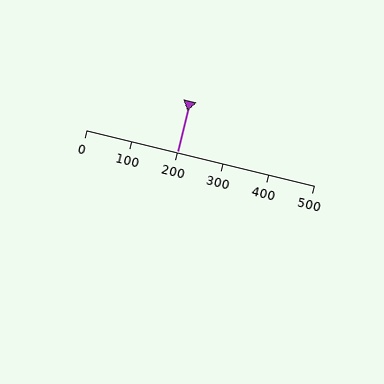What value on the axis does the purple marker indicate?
The marker indicates approximately 200.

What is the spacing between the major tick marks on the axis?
The major ticks are spaced 100 apart.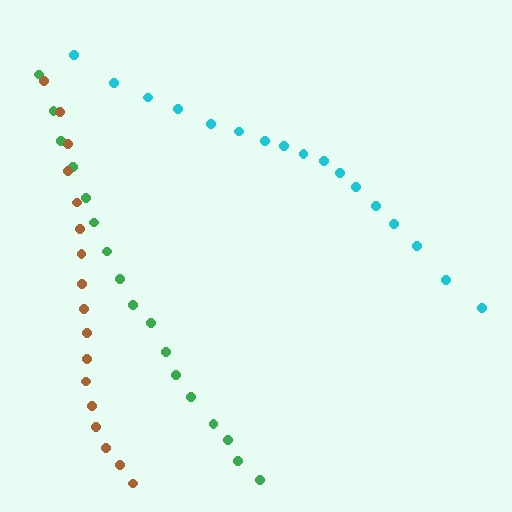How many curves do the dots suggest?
There are 3 distinct paths.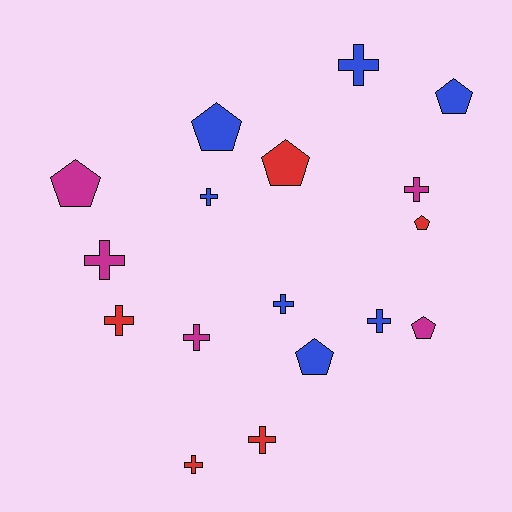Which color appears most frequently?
Blue, with 7 objects.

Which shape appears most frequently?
Cross, with 10 objects.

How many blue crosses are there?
There are 4 blue crosses.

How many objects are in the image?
There are 17 objects.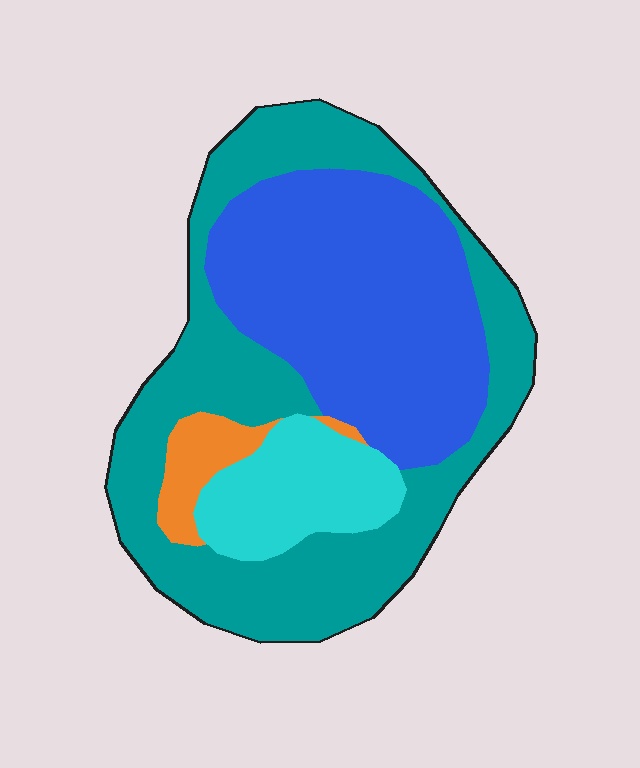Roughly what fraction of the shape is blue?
Blue takes up between a third and a half of the shape.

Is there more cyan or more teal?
Teal.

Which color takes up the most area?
Teal, at roughly 45%.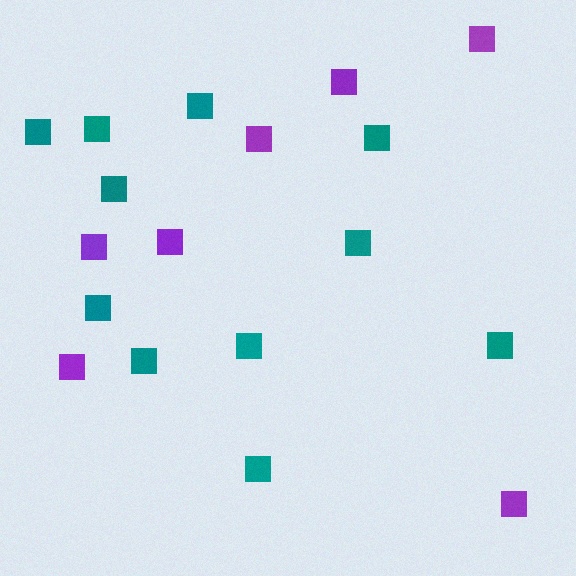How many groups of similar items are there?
There are 2 groups: one group of purple squares (7) and one group of teal squares (11).